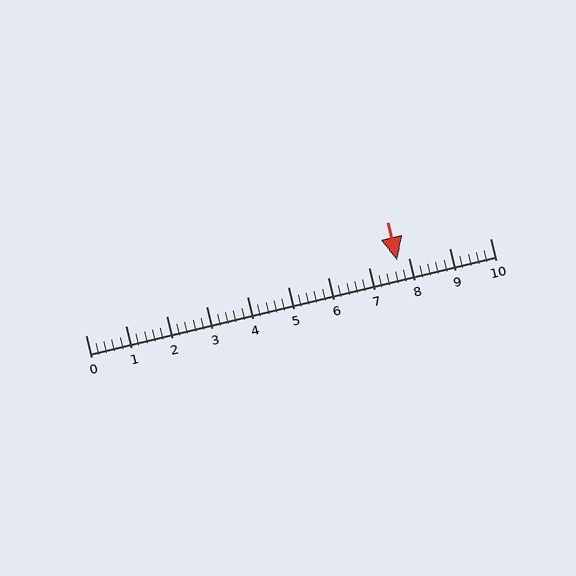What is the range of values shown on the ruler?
The ruler shows values from 0 to 10.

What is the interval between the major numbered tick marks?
The major tick marks are spaced 1 units apart.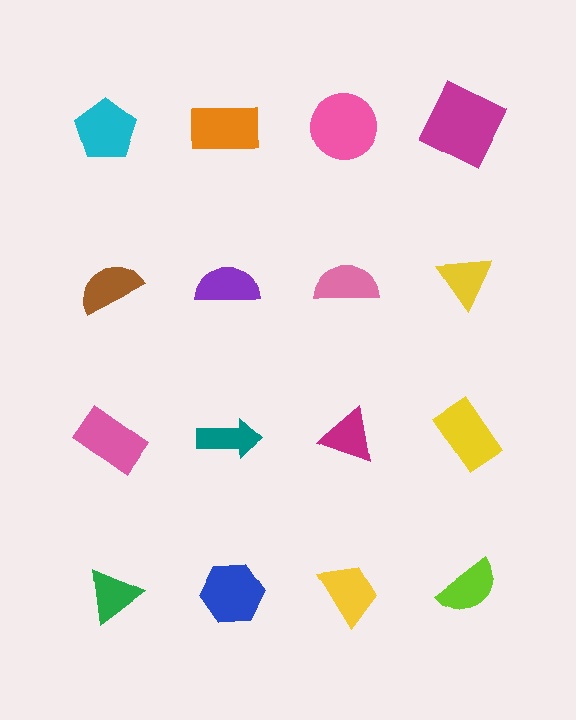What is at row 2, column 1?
A brown semicircle.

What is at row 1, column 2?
An orange rectangle.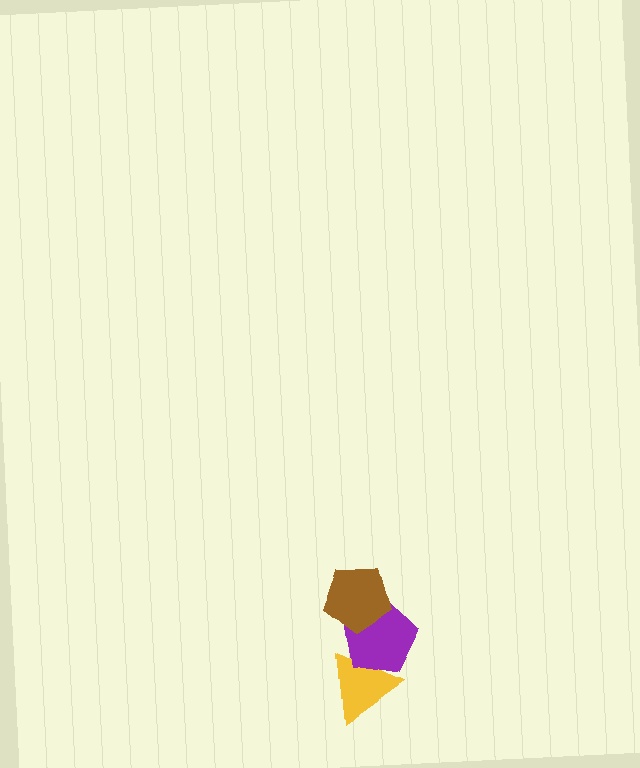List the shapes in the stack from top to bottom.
From top to bottom: the brown pentagon, the purple pentagon, the yellow triangle.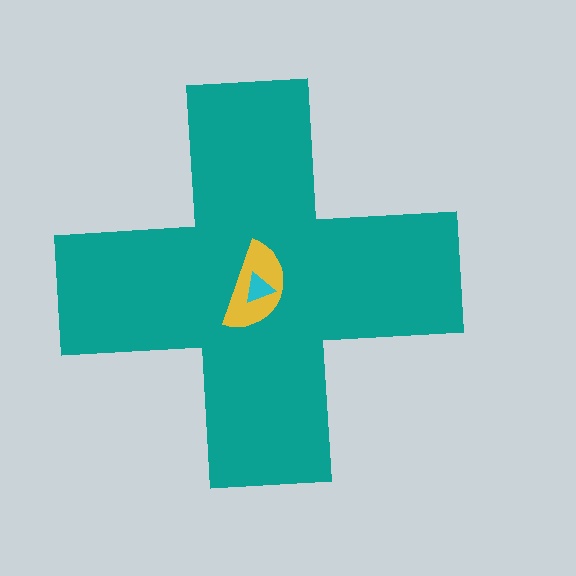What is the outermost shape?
The teal cross.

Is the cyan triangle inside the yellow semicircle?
Yes.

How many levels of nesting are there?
3.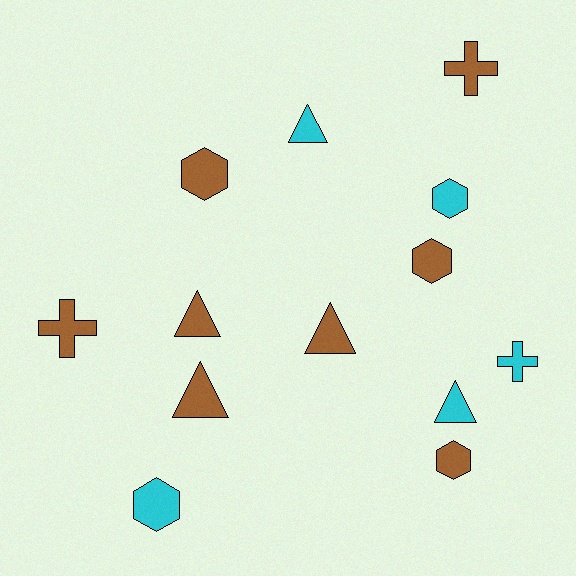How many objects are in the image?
There are 13 objects.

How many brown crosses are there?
There are 2 brown crosses.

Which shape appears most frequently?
Triangle, with 5 objects.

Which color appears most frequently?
Brown, with 8 objects.